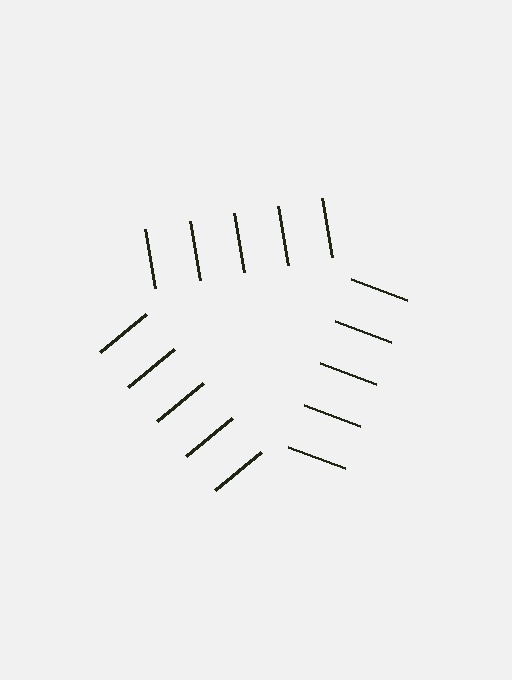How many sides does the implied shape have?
3 sides — the line-ends trace a triangle.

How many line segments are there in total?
15 — 5 along each of the 3 edges.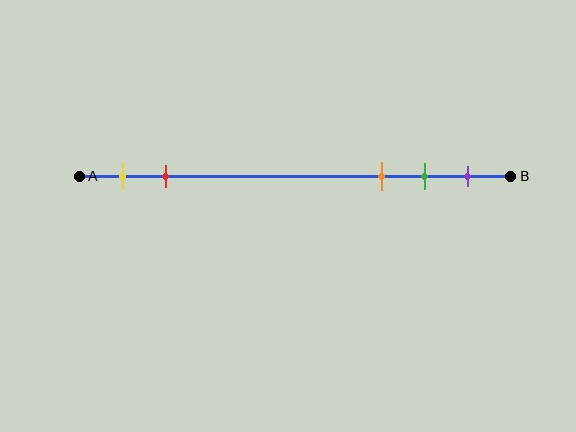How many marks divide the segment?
There are 5 marks dividing the segment.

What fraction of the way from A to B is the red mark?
The red mark is approximately 20% (0.2) of the way from A to B.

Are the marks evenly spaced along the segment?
No, the marks are not evenly spaced.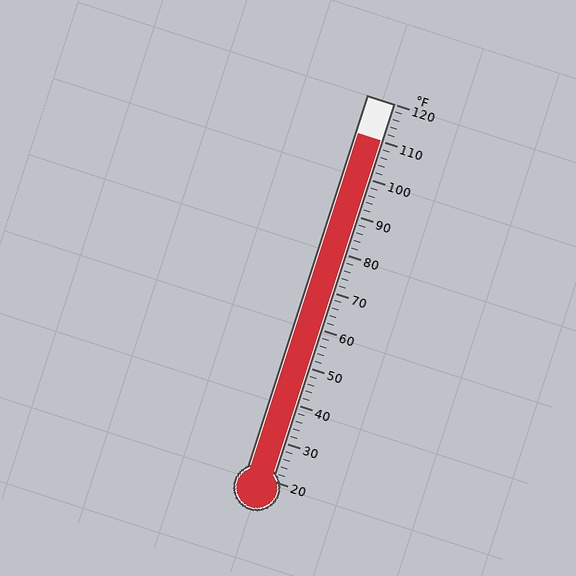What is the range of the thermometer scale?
The thermometer scale ranges from 20°F to 120°F.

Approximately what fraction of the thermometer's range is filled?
The thermometer is filled to approximately 90% of its range.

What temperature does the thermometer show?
The thermometer shows approximately 110°F.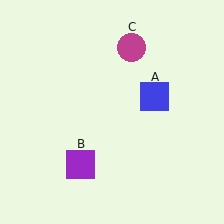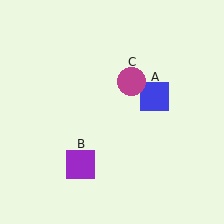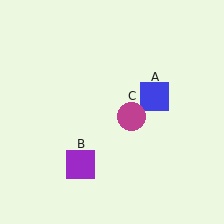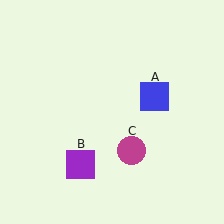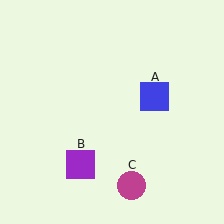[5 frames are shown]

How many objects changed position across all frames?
1 object changed position: magenta circle (object C).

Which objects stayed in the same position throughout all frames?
Blue square (object A) and purple square (object B) remained stationary.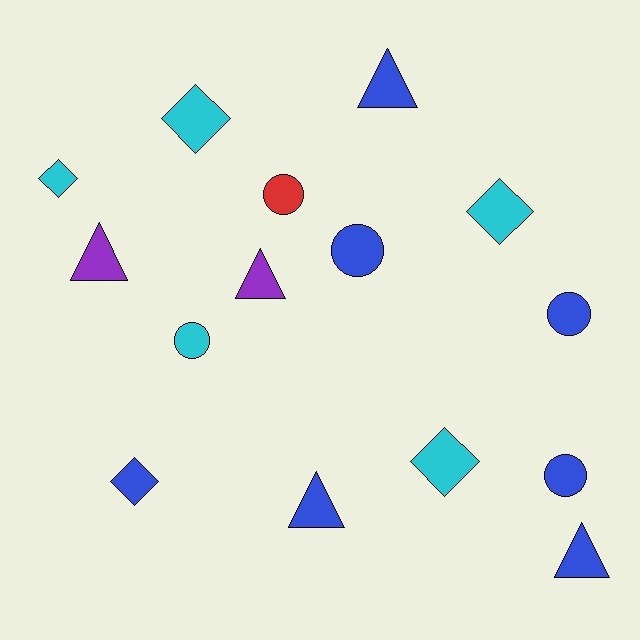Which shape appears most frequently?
Circle, with 5 objects.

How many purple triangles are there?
There are 2 purple triangles.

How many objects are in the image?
There are 15 objects.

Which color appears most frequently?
Blue, with 7 objects.